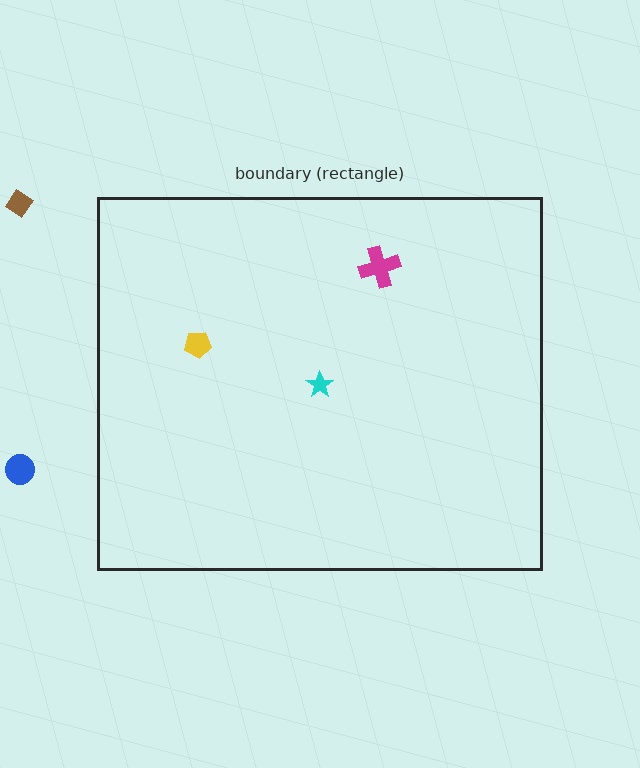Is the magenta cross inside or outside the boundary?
Inside.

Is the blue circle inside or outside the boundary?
Outside.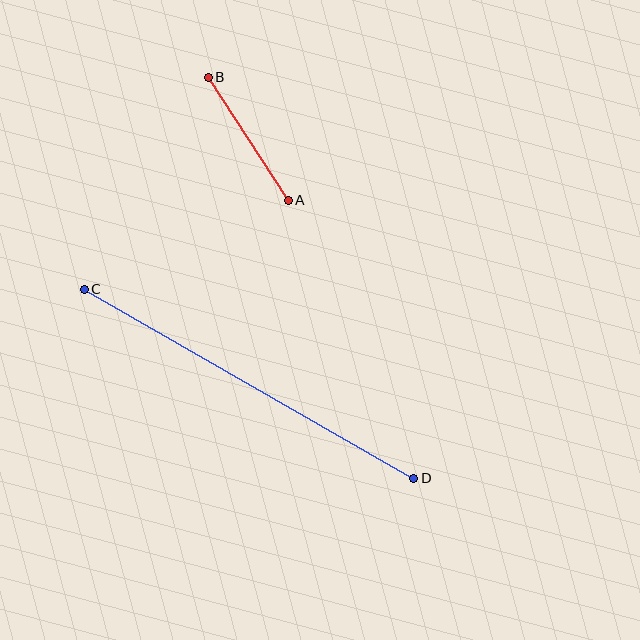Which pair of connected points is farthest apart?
Points C and D are farthest apart.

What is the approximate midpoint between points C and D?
The midpoint is at approximately (249, 384) pixels.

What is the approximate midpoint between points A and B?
The midpoint is at approximately (248, 139) pixels.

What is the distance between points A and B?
The distance is approximately 147 pixels.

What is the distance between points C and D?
The distance is approximately 380 pixels.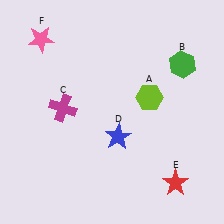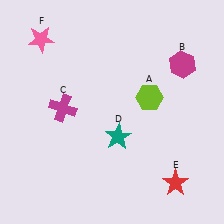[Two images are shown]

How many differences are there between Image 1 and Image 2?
There are 2 differences between the two images.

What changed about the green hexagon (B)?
In Image 1, B is green. In Image 2, it changed to magenta.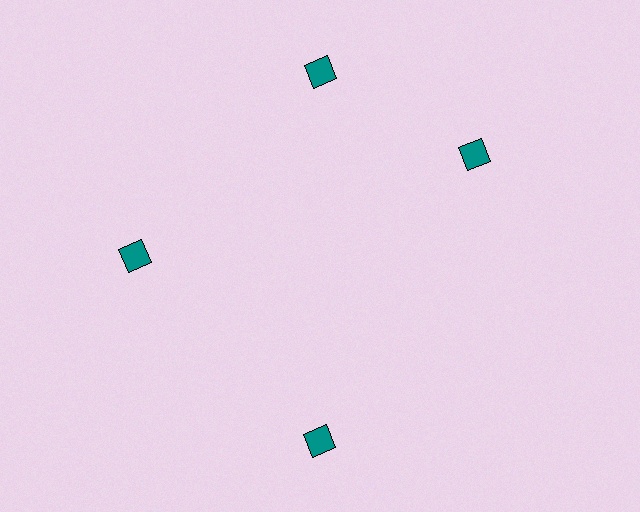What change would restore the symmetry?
The symmetry would be restored by rotating it back into even spacing with its neighbors so that all 4 diamonds sit at equal angles and equal distance from the center.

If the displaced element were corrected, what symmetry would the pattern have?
It would have 4-fold rotational symmetry — the pattern would map onto itself every 90 degrees.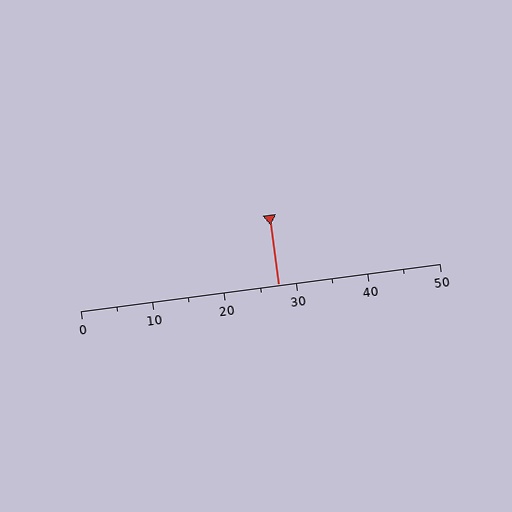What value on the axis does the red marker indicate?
The marker indicates approximately 27.5.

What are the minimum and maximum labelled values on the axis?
The axis runs from 0 to 50.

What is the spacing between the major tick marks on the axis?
The major ticks are spaced 10 apart.